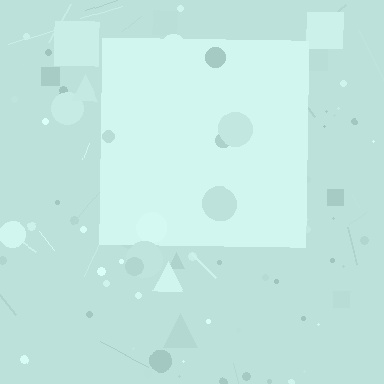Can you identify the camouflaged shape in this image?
The camouflaged shape is a square.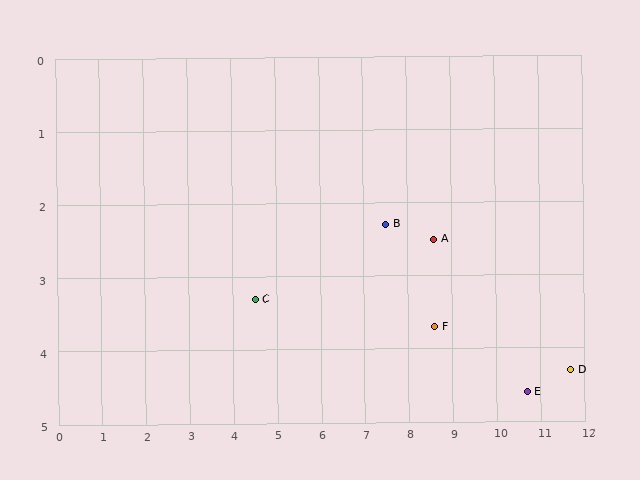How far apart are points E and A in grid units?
Points E and A are about 3.0 grid units apart.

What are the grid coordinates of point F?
Point F is at approximately (8.6, 3.7).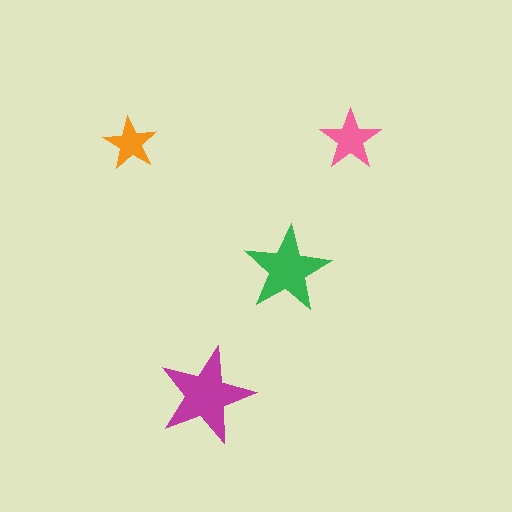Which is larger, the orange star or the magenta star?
The magenta one.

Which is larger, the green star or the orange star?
The green one.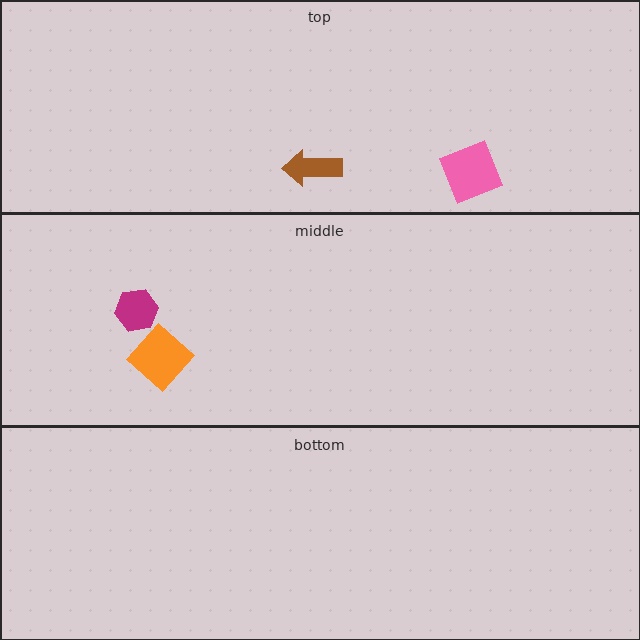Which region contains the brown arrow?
The top region.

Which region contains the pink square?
The top region.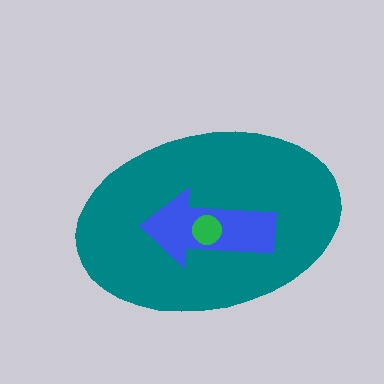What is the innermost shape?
The green circle.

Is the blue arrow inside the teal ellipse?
Yes.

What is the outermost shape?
The teal ellipse.